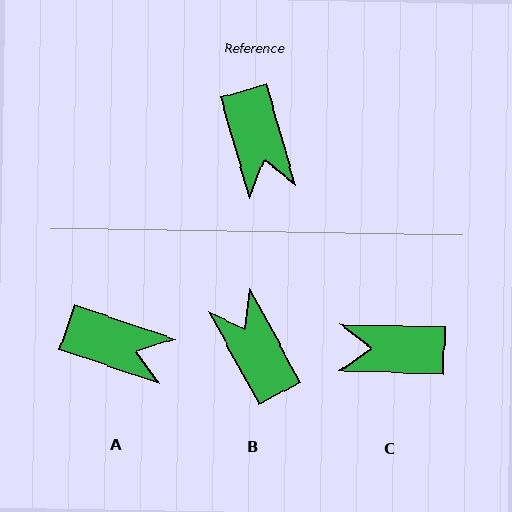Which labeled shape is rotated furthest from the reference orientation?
B, about 168 degrees away.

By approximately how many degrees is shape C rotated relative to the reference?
Approximately 108 degrees clockwise.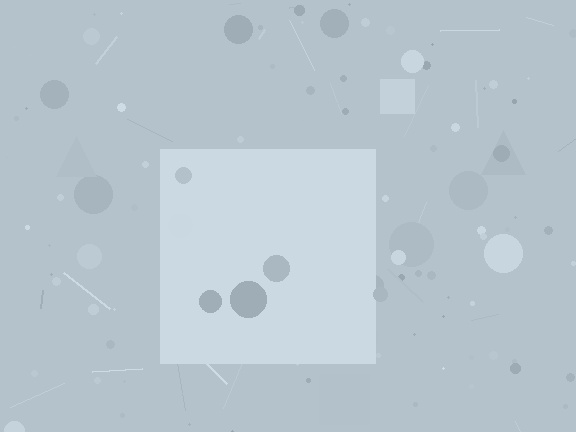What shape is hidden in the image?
A square is hidden in the image.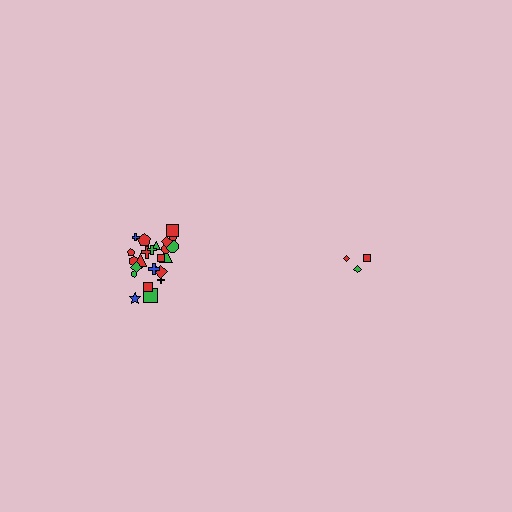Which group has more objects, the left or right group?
The left group.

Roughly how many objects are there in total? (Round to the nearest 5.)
Roughly 30 objects in total.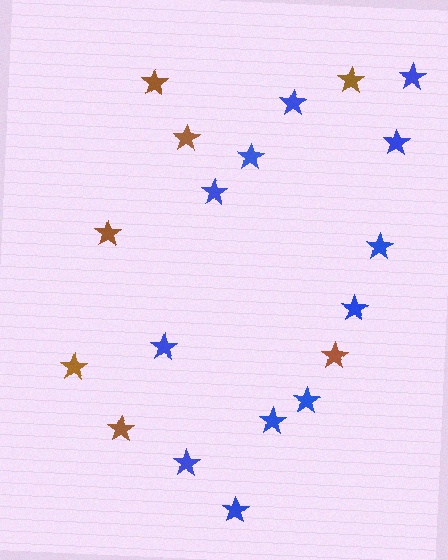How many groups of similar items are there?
There are 2 groups: one group of brown stars (7) and one group of blue stars (12).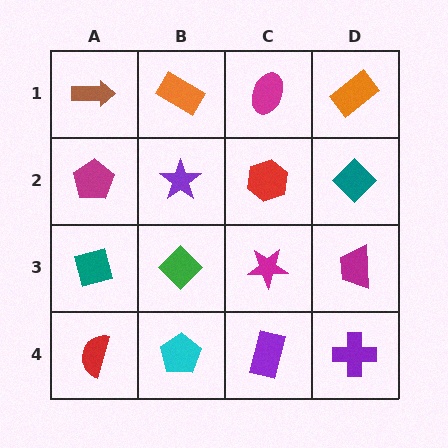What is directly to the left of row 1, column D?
A magenta ellipse.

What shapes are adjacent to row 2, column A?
A brown arrow (row 1, column A), a teal diamond (row 3, column A), a purple star (row 2, column B).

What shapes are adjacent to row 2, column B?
An orange rectangle (row 1, column B), a green diamond (row 3, column B), a magenta pentagon (row 2, column A), a red hexagon (row 2, column C).